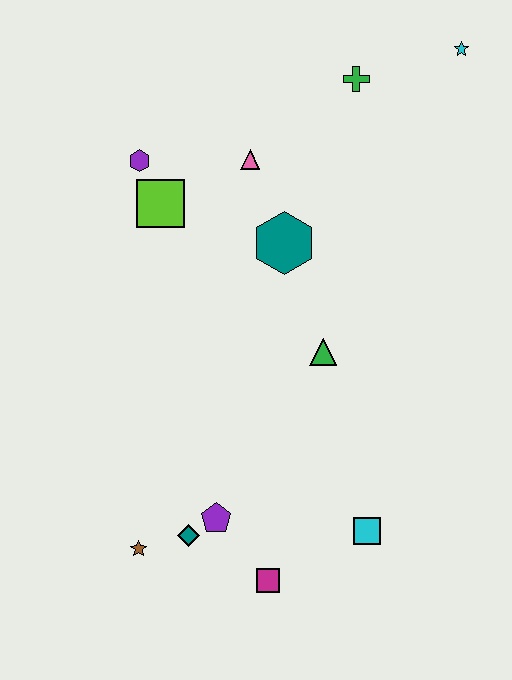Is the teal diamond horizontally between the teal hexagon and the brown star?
Yes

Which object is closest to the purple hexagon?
The lime square is closest to the purple hexagon.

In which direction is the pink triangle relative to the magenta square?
The pink triangle is above the magenta square.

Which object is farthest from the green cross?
The brown star is farthest from the green cross.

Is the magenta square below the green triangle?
Yes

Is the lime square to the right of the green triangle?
No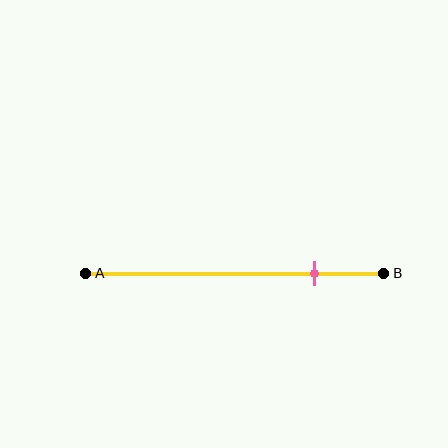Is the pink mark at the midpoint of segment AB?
No, the mark is at about 75% from A, not at the 50% midpoint.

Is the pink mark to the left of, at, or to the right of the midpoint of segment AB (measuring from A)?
The pink mark is to the right of the midpoint of segment AB.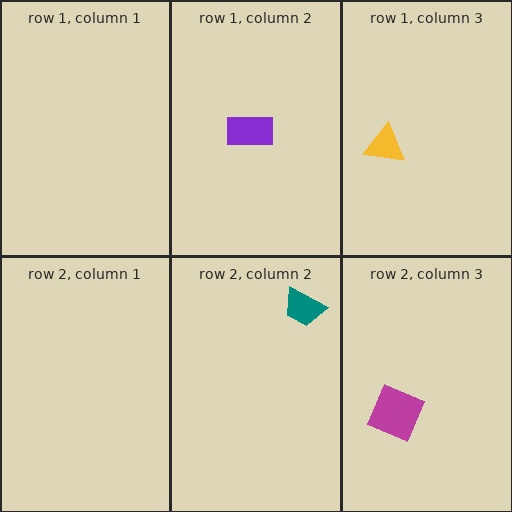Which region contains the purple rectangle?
The row 1, column 2 region.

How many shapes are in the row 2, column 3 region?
1.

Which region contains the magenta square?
The row 2, column 3 region.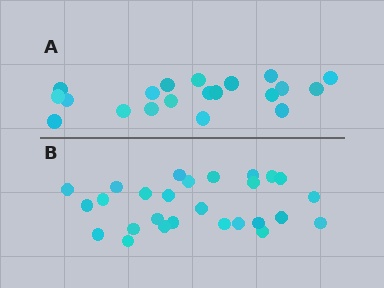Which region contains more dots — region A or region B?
Region B (the bottom region) has more dots.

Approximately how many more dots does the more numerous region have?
Region B has roughly 8 or so more dots than region A.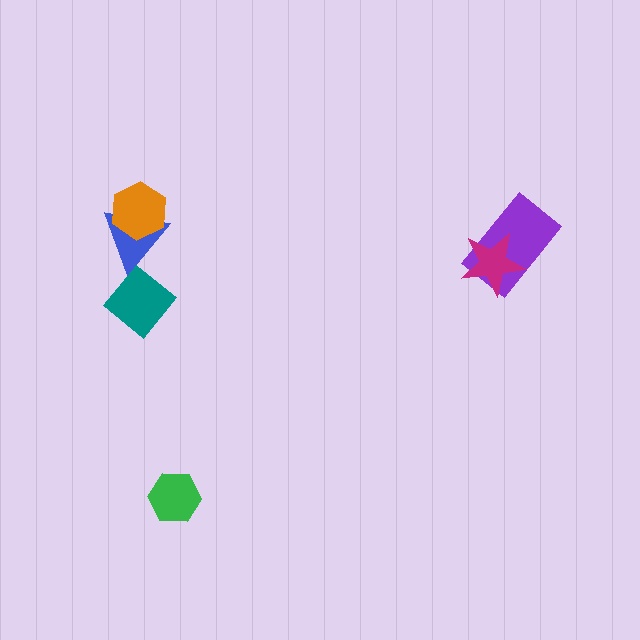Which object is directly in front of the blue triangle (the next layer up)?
The teal diamond is directly in front of the blue triangle.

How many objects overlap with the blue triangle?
2 objects overlap with the blue triangle.